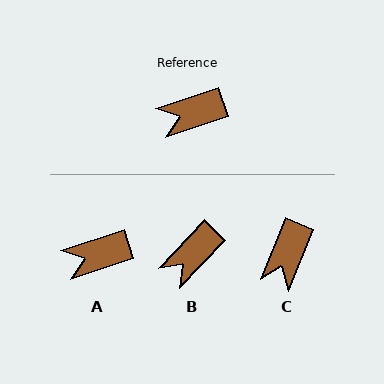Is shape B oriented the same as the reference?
No, it is off by about 28 degrees.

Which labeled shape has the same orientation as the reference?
A.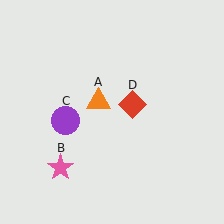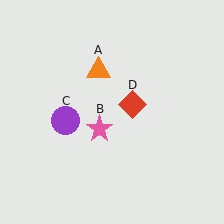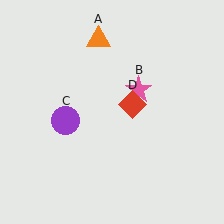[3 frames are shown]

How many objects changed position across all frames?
2 objects changed position: orange triangle (object A), pink star (object B).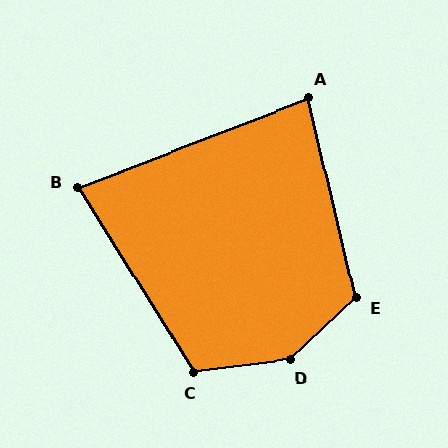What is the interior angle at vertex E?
Approximately 120 degrees (obtuse).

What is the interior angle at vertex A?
Approximately 82 degrees (acute).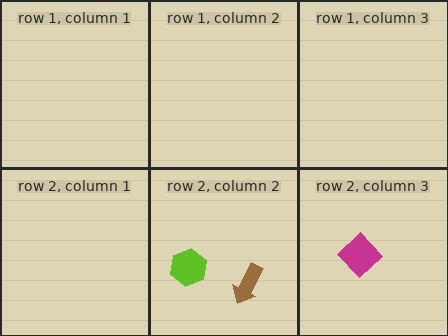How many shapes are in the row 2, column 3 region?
1.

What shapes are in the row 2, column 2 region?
The lime hexagon, the brown arrow.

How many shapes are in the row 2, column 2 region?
2.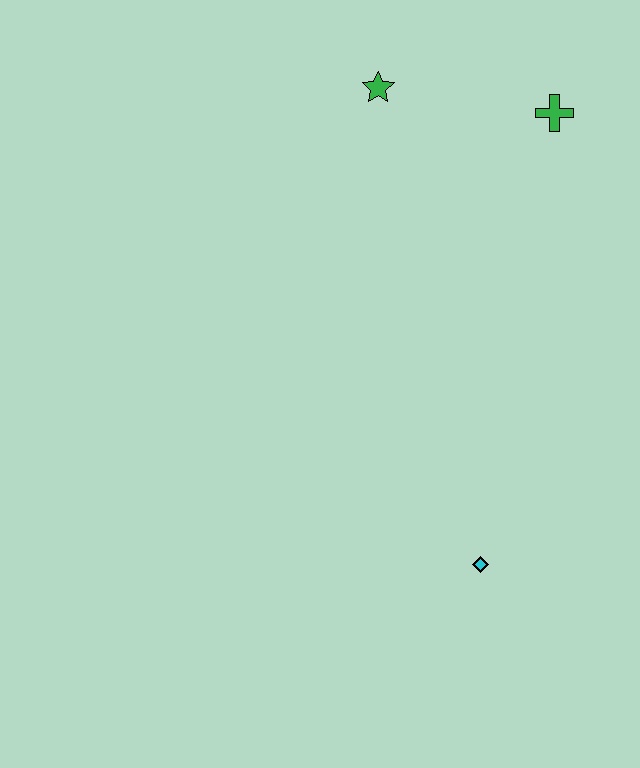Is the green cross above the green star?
No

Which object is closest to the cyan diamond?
The green cross is closest to the cyan diamond.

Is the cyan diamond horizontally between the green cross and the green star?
Yes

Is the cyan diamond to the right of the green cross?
No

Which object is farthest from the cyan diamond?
The green star is farthest from the cyan diamond.